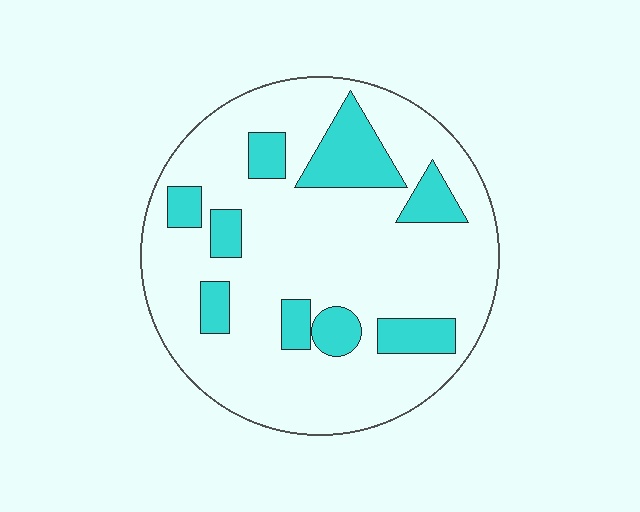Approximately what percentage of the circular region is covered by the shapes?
Approximately 20%.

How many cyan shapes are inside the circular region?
9.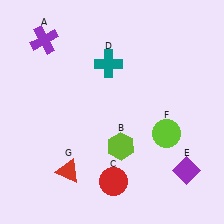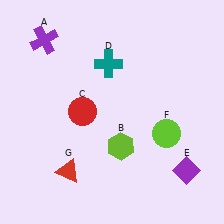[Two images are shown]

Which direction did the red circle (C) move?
The red circle (C) moved up.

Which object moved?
The red circle (C) moved up.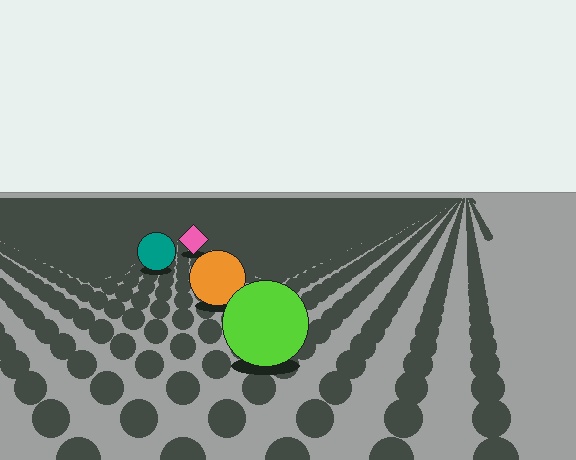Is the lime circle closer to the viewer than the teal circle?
Yes. The lime circle is closer — you can tell from the texture gradient: the ground texture is coarser near it.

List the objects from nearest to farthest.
From nearest to farthest: the lime circle, the orange circle, the teal circle, the pink diamond.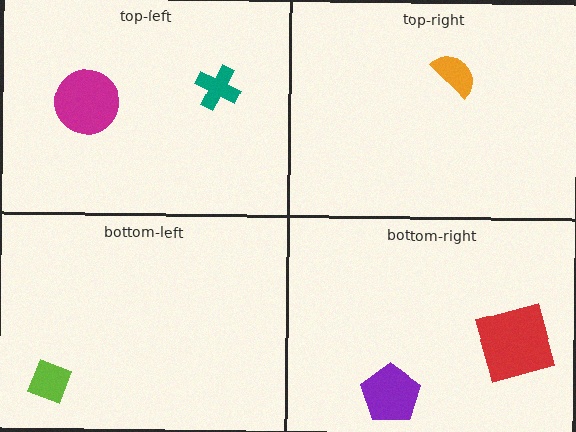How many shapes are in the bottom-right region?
2.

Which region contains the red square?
The bottom-right region.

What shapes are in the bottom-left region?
The lime diamond.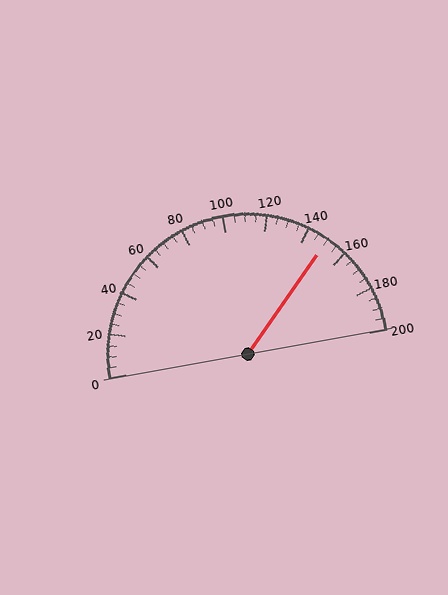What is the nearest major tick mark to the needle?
The nearest major tick mark is 160.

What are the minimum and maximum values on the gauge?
The gauge ranges from 0 to 200.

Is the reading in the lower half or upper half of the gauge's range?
The reading is in the upper half of the range (0 to 200).